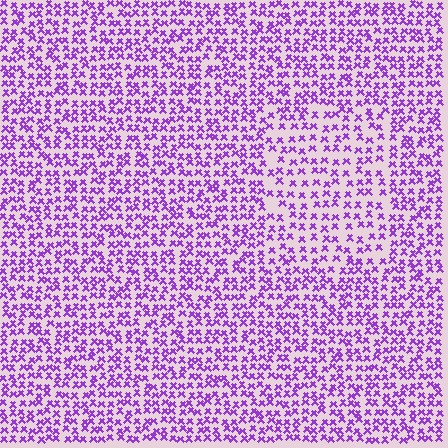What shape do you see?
I see a rectangle.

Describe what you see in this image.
The image contains small purple elements arranged at two different densities. A rectangle-shaped region is visible where the elements are less densely packed than the surrounding area.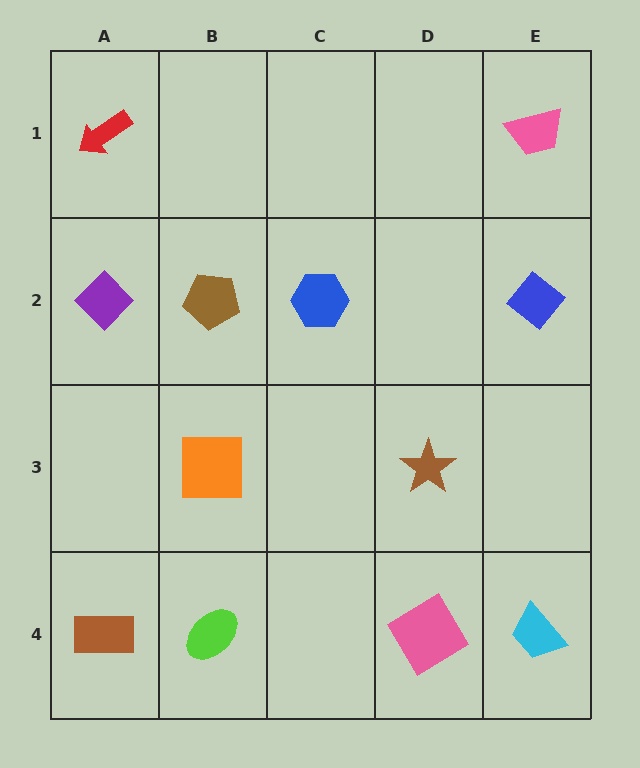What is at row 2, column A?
A purple diamond.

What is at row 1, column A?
A red arrow.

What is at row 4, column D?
A pink diamond.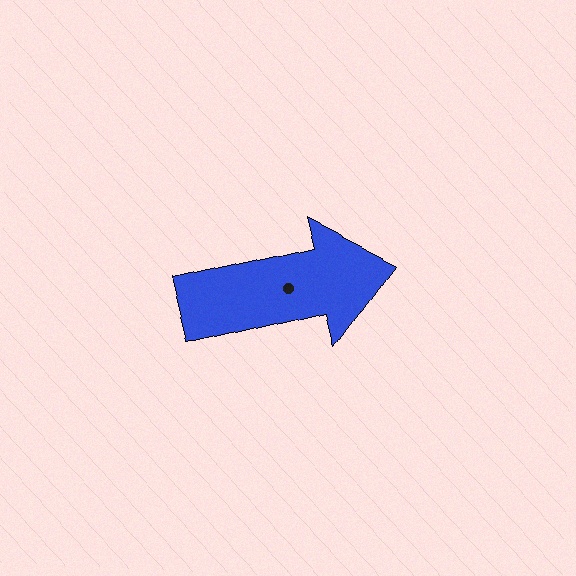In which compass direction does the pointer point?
East.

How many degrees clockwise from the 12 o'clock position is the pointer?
Approximately 76 degrees.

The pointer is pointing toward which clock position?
Roughly 3 o'clock.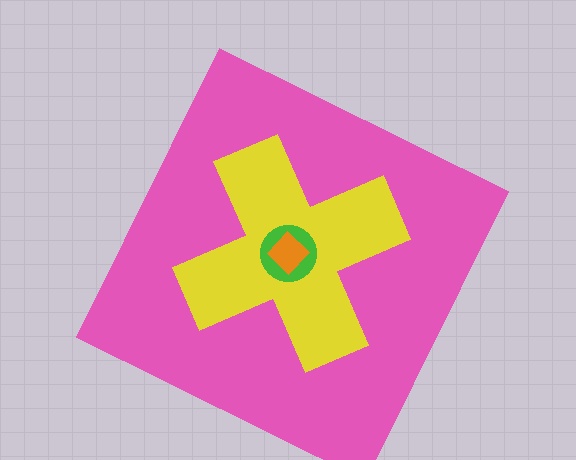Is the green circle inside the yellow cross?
Yes.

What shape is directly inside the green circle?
The orange diamond.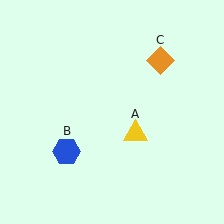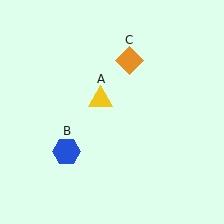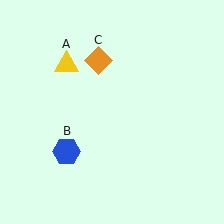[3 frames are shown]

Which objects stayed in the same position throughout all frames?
Blue hexagon (object B) remained stationary.